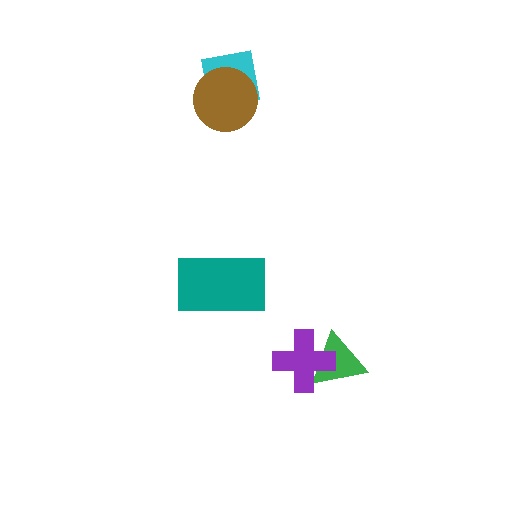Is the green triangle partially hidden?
Yes, it is partially covered by another shape.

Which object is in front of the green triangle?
The purple cross is in front of the green triangle.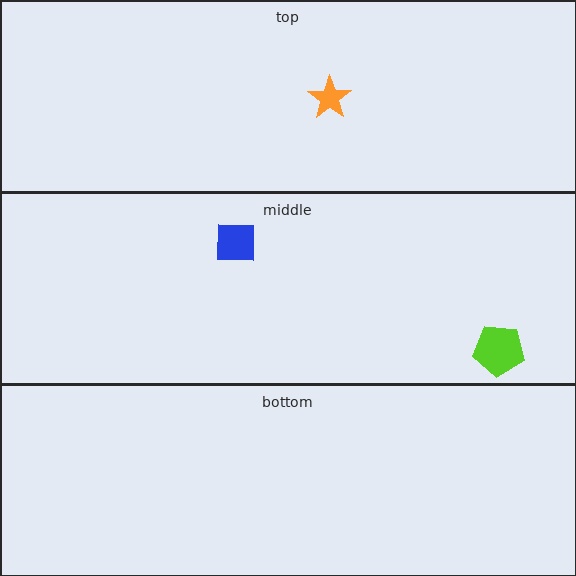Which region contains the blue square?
The middle region.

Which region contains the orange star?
The top region.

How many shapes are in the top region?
1.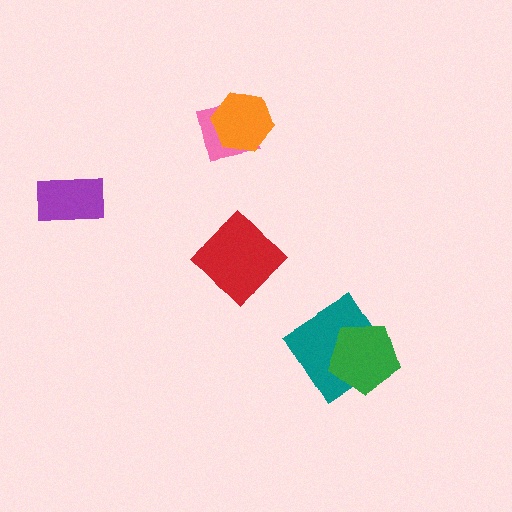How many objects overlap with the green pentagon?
1 object overlaps with the green pentagon.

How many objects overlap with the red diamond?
0 objects overlap with the red diamond.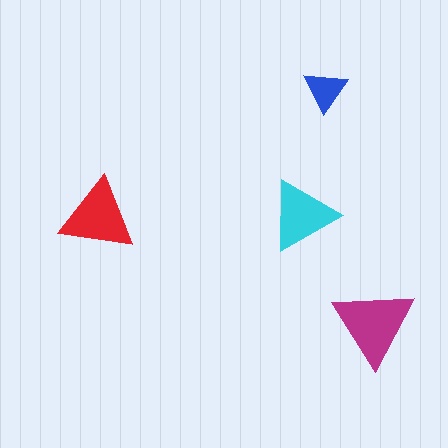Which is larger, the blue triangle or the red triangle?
The red one.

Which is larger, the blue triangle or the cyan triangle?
The cyan one.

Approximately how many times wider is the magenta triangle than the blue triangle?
About 2 times wider.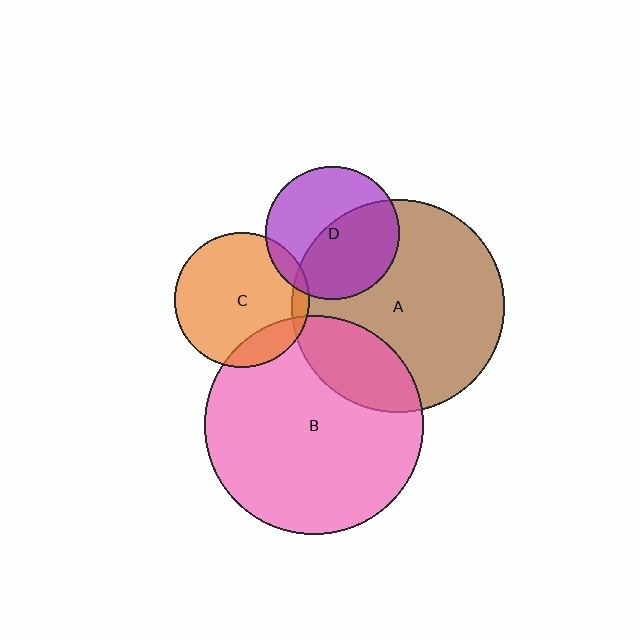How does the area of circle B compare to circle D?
Approximately 2.7 times.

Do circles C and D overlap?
Yes.